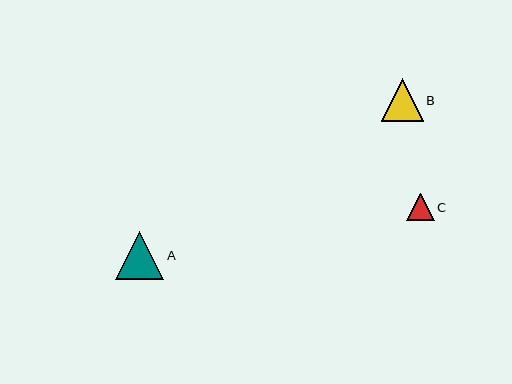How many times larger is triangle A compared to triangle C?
Triangle A is approximately 1.8 times the size of triangle C.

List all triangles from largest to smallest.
From largest to smallest: A, B, C.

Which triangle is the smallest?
Triangle C is the smallest with a size of approximately 27 pixels.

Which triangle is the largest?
Triangle A is the largest with a size of approximately 48 pixels.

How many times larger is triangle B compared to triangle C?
Triangle B is approximately 1.5 times the size of triangle C.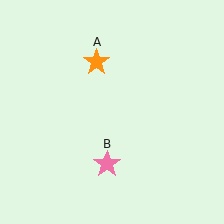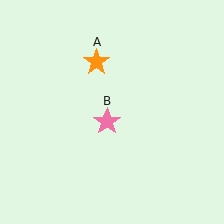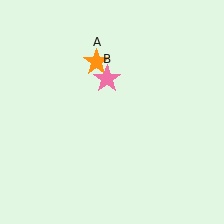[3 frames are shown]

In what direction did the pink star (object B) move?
The pink star (object B) moved up.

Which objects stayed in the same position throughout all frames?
Orange star (object A) remained stationary.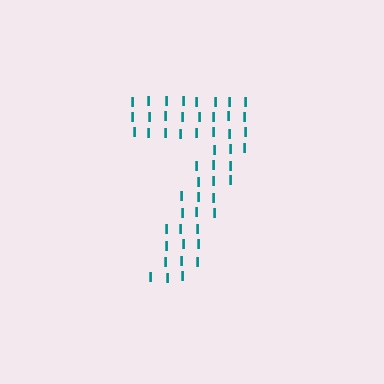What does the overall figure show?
The overall figure shows the digit 7.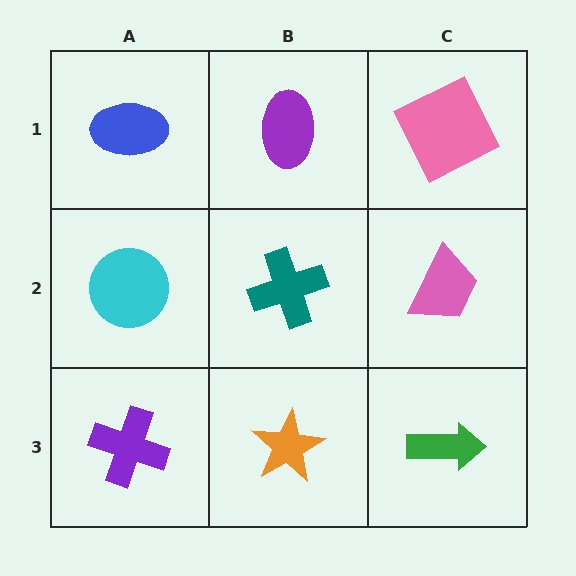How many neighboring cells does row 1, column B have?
3.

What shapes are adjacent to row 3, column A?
A cyan circle (row 2, column A), an orange star (row 3, column B).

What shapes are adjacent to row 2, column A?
A blue ellipse (row 1, column A), a purple cross (row 3, column A), a teal cross (row 2, column B).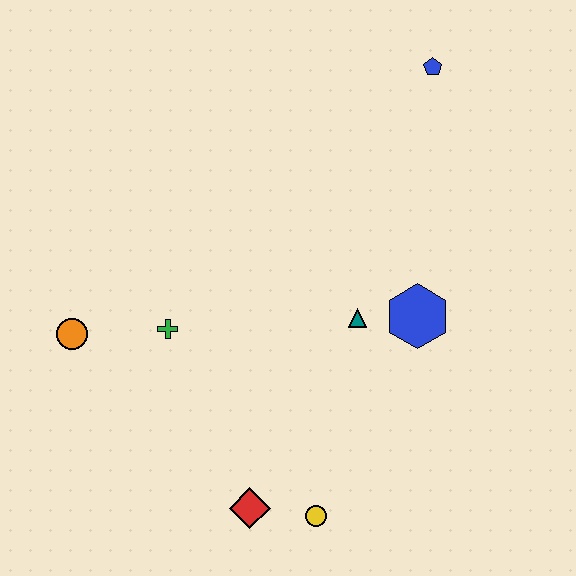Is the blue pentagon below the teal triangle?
No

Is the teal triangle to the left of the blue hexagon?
Yes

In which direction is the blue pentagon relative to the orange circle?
The blue pentagon is to the right of the orange circle.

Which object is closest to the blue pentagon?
The blue hexagon is closest to the blue pentagon.